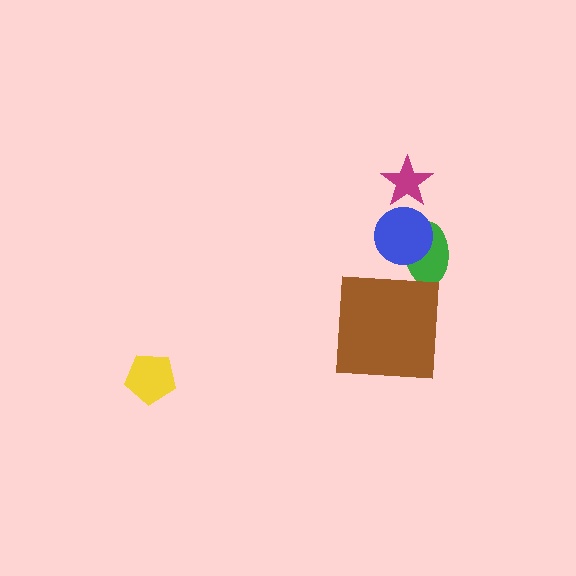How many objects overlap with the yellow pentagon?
0 objects overlap with the yellow pentagon.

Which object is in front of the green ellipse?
The blue circle is in front of the green ellipse.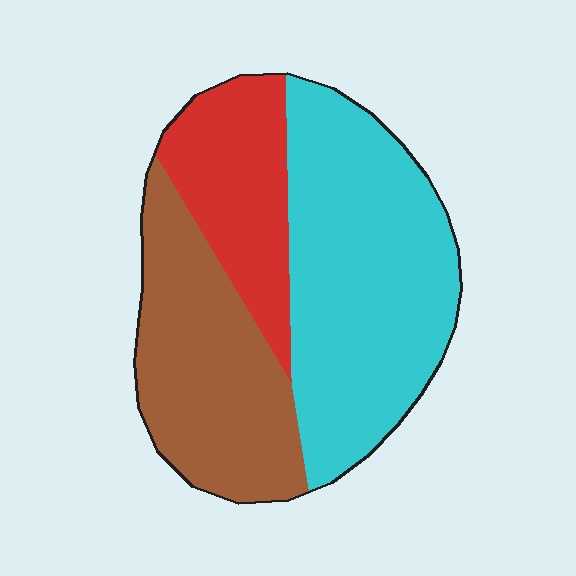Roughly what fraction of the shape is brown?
Brown covers roughly 30% of the shape.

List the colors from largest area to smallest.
From largest to smallest: cyan, brown, red.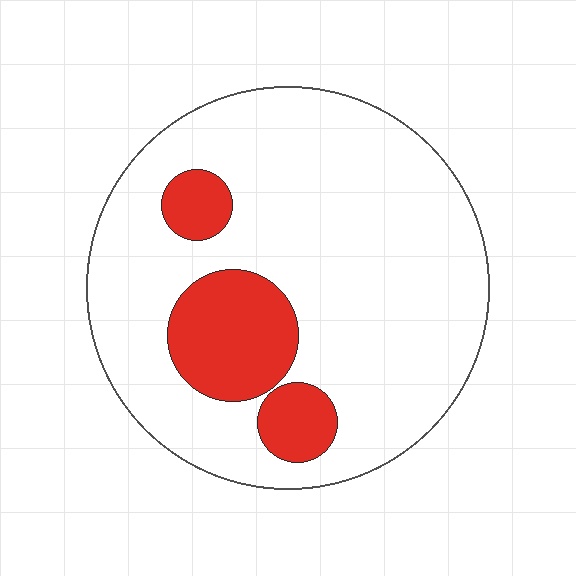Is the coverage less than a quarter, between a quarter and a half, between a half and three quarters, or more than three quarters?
Less than a quarter.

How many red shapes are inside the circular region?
3.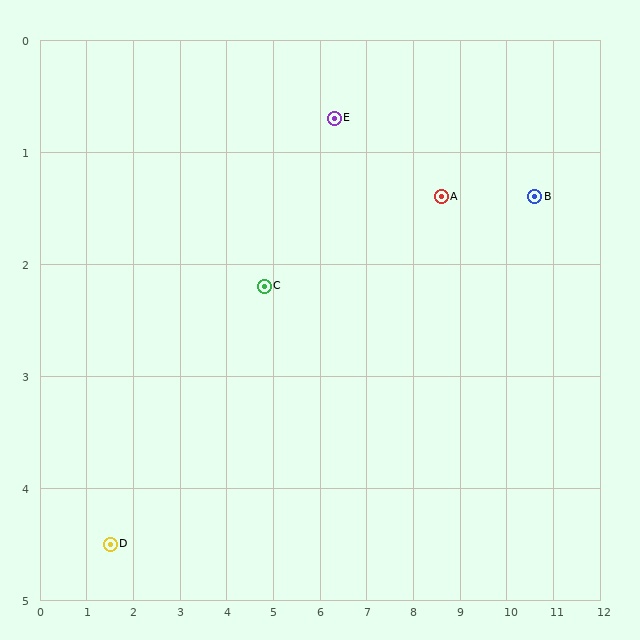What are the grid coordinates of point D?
Point D is at approximately (1.5, 4.5).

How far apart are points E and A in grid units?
Points E and A are about 2.4 grid units apart.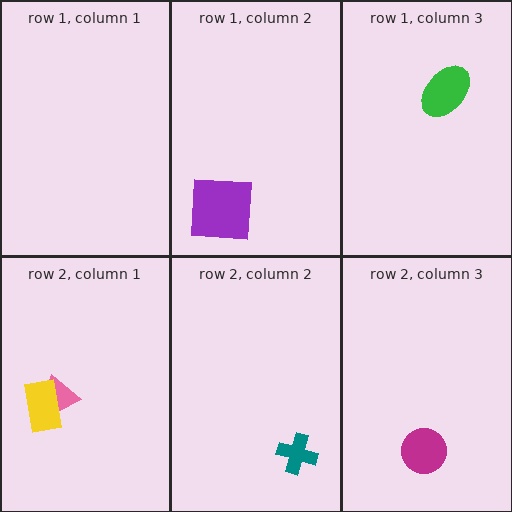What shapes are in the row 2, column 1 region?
The pink trapezoid, the yellow rectangle.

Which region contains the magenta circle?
The row 2, column 3 region.